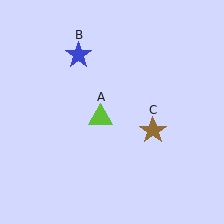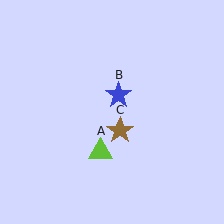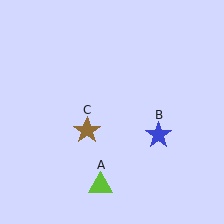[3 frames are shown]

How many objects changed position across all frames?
3 objects changed position: lime triangle (object A), blue star (object B), brown star (object C).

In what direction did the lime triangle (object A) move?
The lime triangle (object A) moved down.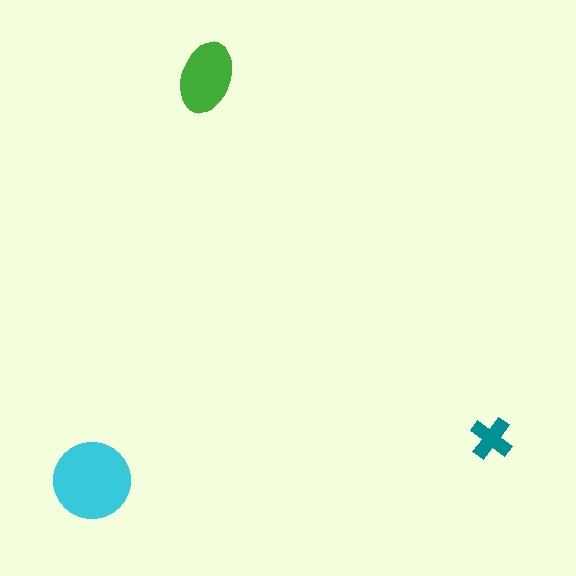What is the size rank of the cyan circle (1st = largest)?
1st.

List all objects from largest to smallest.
The cyan circle, the green ellipse, the teal cross.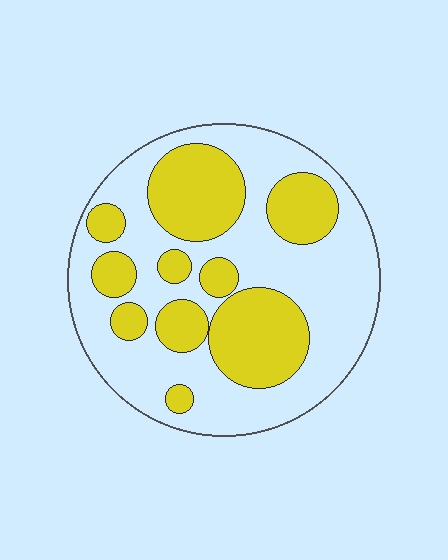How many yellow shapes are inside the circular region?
10.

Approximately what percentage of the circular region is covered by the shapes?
Approximately 40%.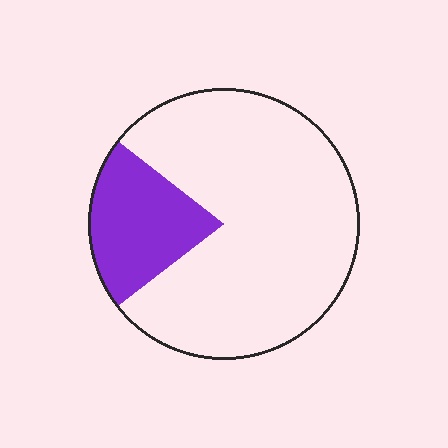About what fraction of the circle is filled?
About one fifth (1/5).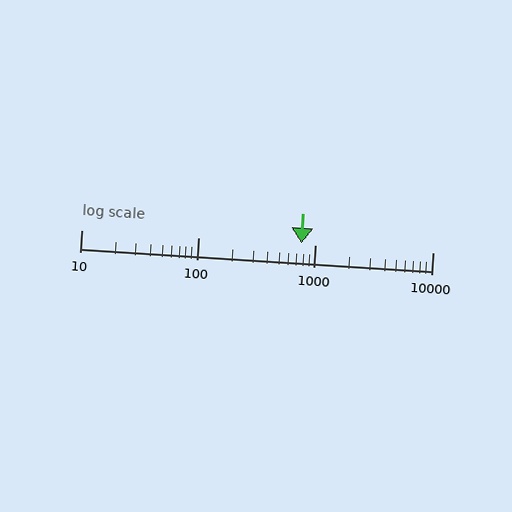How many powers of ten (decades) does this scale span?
The scale spans 3 decades, from 10 to 10000.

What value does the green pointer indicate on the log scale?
The pointer indicates approximately 760.